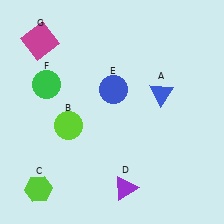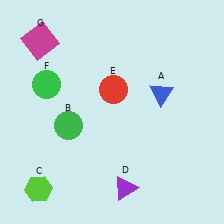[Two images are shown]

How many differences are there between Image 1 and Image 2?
There are 2 differences between the two images.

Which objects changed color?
B changed from lime to green. E changed from blue to red.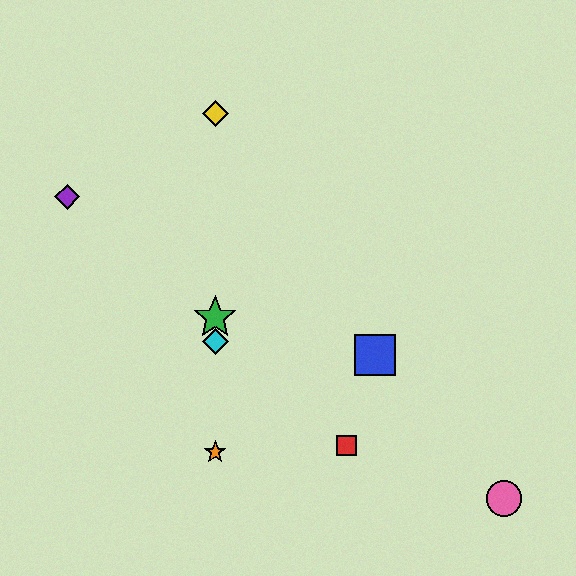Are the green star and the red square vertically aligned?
No, the green star is at x≈215 and the red square is at x≈347.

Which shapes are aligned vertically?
The green star, the yellow diamond, the orange star, the cyan diamond are aligned vertically.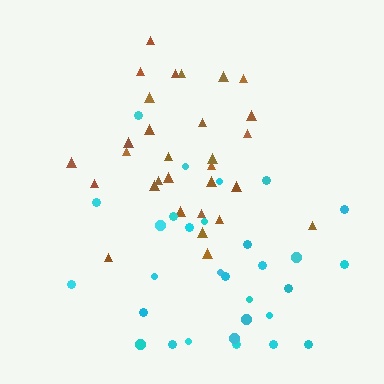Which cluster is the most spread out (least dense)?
Cyan.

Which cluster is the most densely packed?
Brown.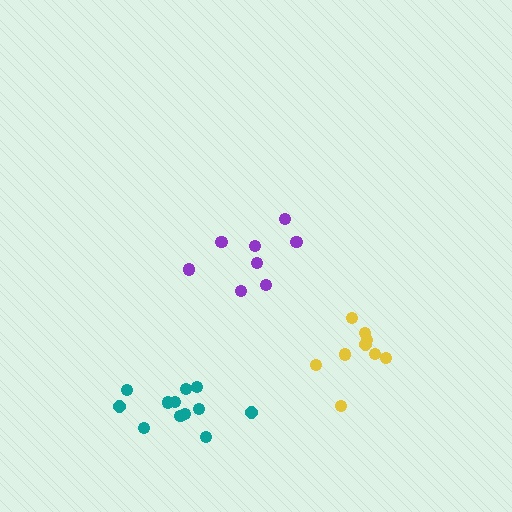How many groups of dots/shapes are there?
There are 3 groups.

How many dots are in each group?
Group 1: 13 dots, Group 2: 8 dots, Group 3: 9 dots (30 total).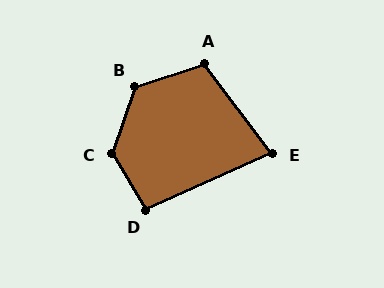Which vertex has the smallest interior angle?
E, at approximately 77 degrees.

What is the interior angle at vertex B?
Approximately 127 degrees (obtuse).